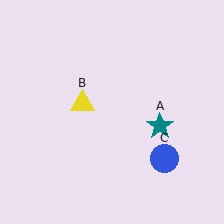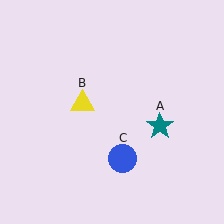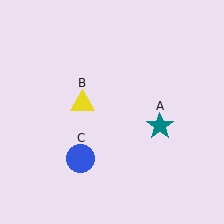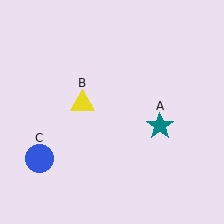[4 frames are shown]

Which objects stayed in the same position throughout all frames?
Teal star (object A) and yellow triangle (object B) remained stationary.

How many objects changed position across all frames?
1 object changed position: blue circle (object C).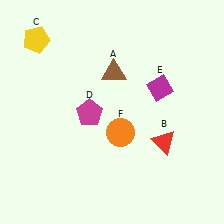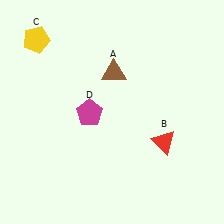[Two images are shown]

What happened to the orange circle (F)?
The orange circle (F) was removed in Image 2. It was in the bottom-right area of Image 1.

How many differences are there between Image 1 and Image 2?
There are 2 differences between the two images.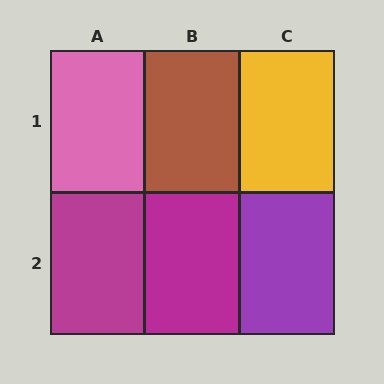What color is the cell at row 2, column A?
Magenta.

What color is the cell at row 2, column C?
Purple.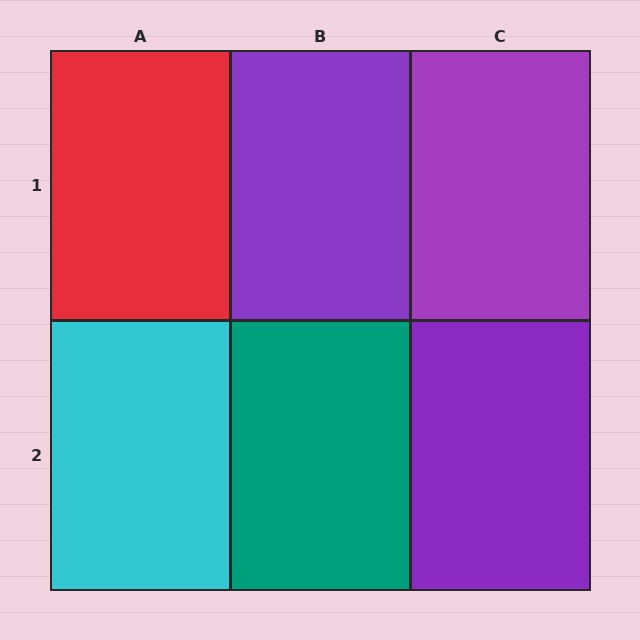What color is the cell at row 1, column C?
Purple.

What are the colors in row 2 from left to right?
Cyan, teal, purple.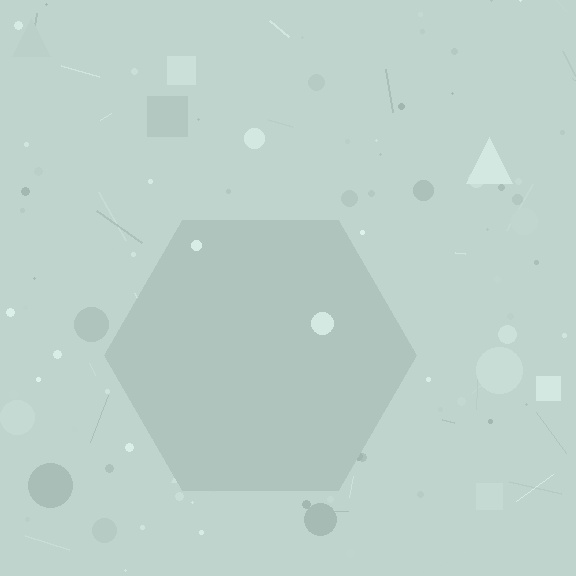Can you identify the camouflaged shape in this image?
The camouflaged shape is a hexagon.